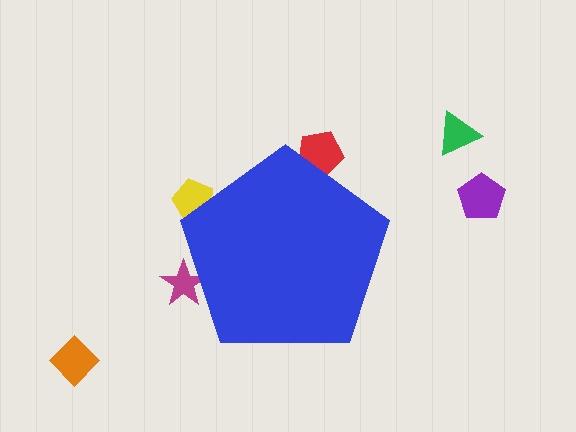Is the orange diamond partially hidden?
No, the orange diamond is fully visible.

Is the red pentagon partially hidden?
Yes, the red pentagon is partially hidden behind the blue pentagon.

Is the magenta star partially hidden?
Yes, the magenta star is partially hidden behind the blue pentagon.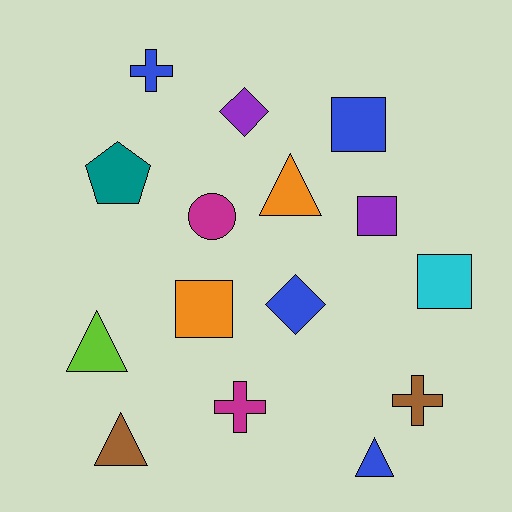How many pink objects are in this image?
There are no pink objects.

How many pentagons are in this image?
There is 1 pentagon.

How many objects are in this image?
There are 15 objects.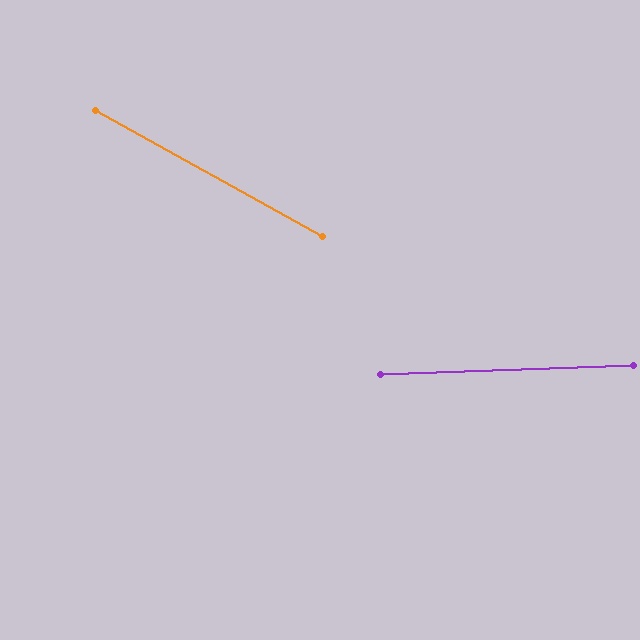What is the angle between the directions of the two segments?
Approximately 31 degrees.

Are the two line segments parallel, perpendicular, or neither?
Neither parallel nor perpendicular — they differ by about 31°.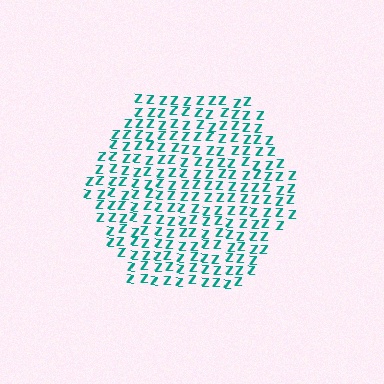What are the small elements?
The small elements are letter Z's.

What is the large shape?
The large shape is a hexagon.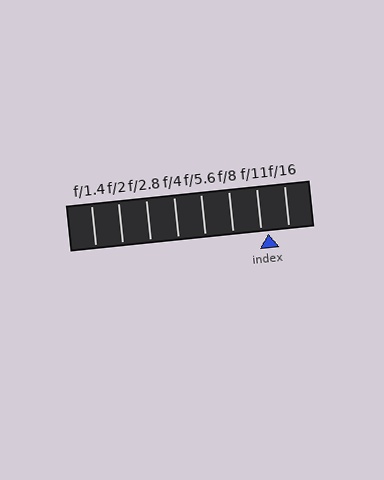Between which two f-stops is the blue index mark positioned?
The index mark is between f/11 and f/16.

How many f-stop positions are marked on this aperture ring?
There are 8 f-stop positions marked.